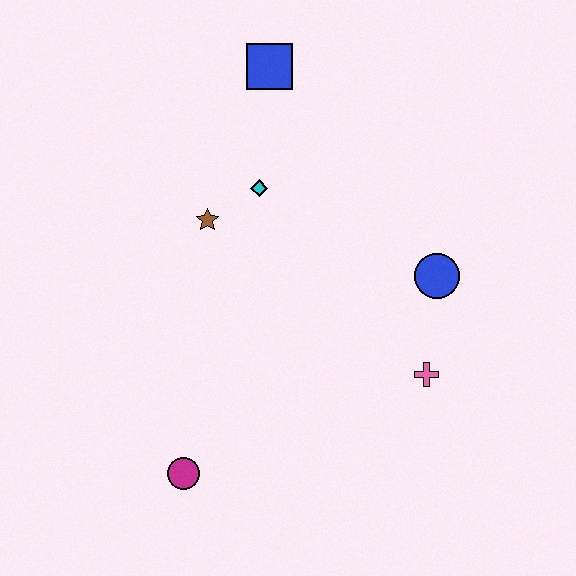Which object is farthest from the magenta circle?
The blue square is farthest from the magenta circle.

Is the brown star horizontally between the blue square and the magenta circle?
Yes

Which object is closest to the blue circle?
The pink cross is closest to the blue circle.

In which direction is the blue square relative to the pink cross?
The blue square is above the pink cross.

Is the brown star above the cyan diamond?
No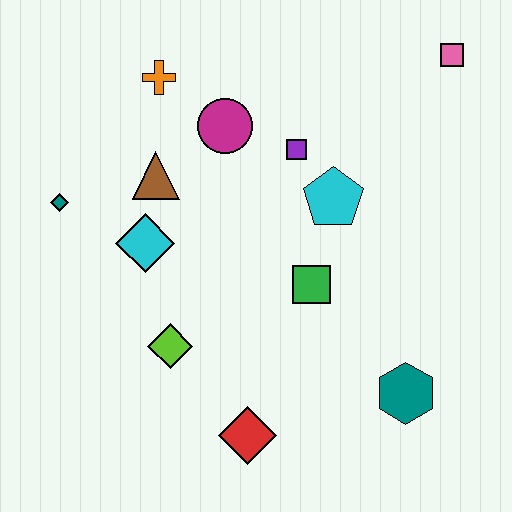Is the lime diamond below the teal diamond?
Yes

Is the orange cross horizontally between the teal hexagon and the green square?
No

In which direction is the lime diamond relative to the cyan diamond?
The lime diamond is below the cyan diamond.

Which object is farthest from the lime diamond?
The pink square is farthest from the lime diamond.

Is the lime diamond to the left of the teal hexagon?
Yes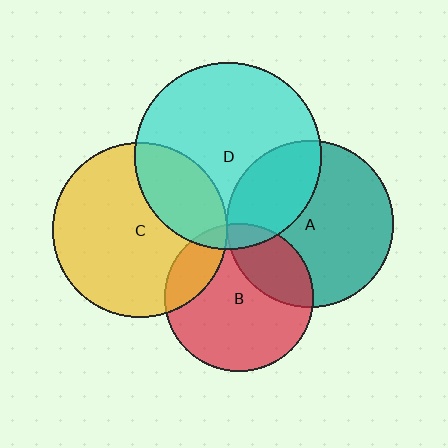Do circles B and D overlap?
Yes.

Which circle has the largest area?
Circle D (cyan).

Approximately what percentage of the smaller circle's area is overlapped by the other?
Approximately 10%.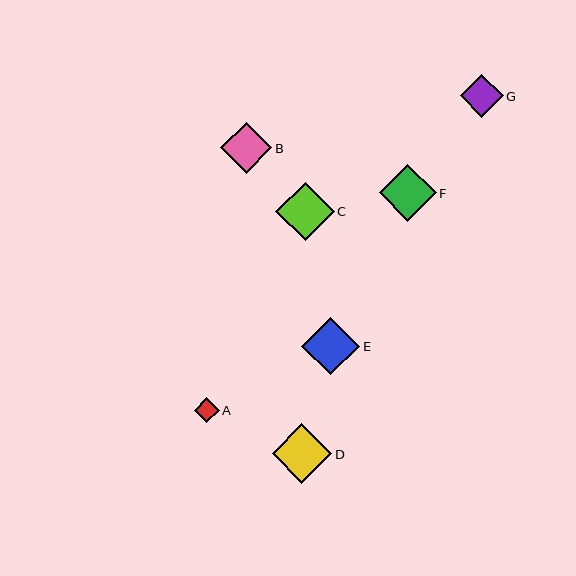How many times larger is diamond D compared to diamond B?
Diamond D is approximately 1.2 times the size of diamond B.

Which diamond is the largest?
Diamond D is the largest with a size of approximately 59 pixels.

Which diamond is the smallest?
Diamond A is the smallest with a size of approximately 25 pixels.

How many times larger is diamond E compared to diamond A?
Diamond E is approximately 2.3 times the size of diamond A.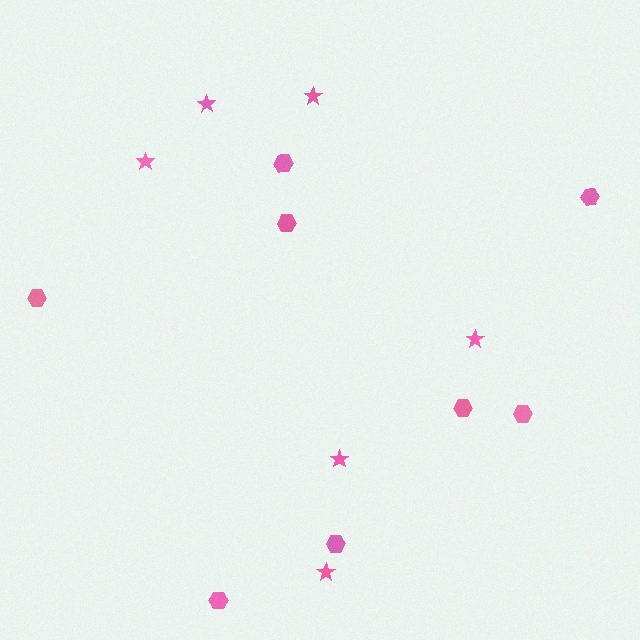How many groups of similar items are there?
There are 2 groups: one group of stars (6) and one group of hexagons (8).